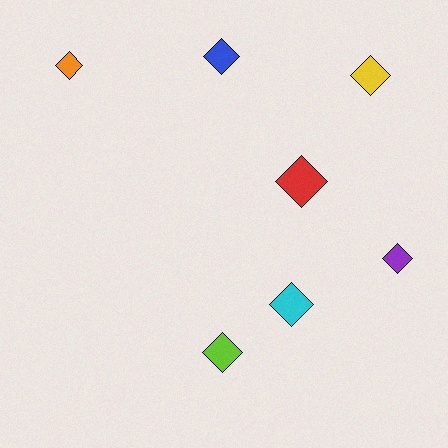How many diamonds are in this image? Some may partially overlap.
There are 7 diamonds.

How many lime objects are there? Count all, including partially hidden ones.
There is 1 lime object.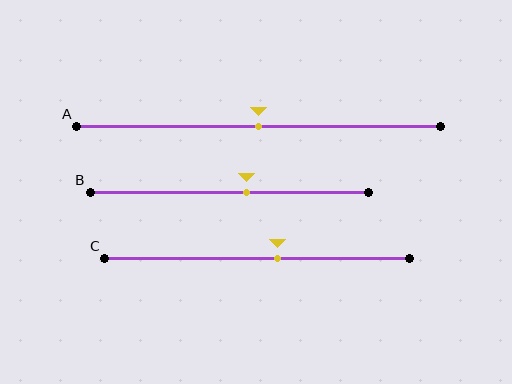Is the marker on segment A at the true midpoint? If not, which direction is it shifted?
Yes, the marker on segment A is at the true midpoint.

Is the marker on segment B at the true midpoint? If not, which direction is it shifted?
No, the marker on segment B is shifted to the right by about 6% of the segment length.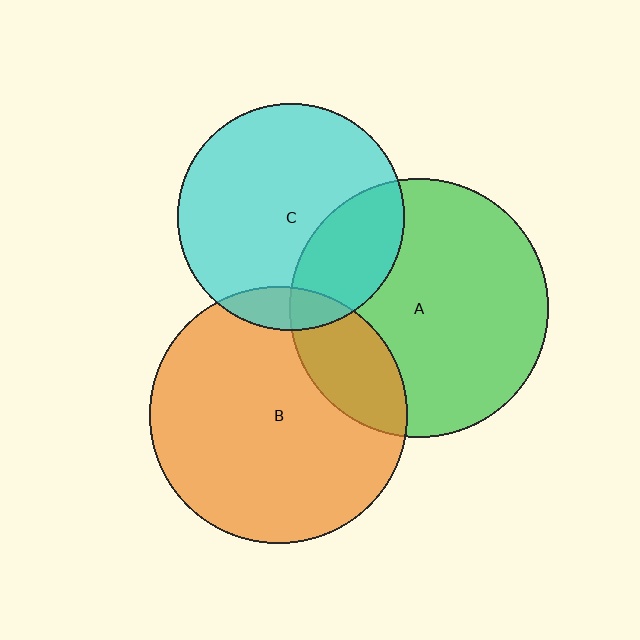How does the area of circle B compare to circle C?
Approximately 1.3 times.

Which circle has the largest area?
Circle A (green).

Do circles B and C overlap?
Yes.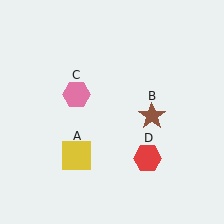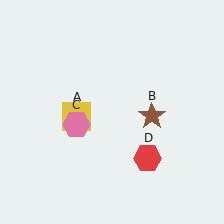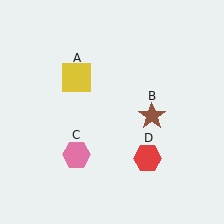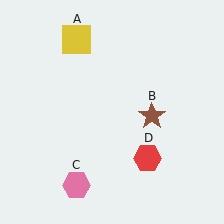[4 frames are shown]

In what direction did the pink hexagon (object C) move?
The pink hexagon (object C) moved down.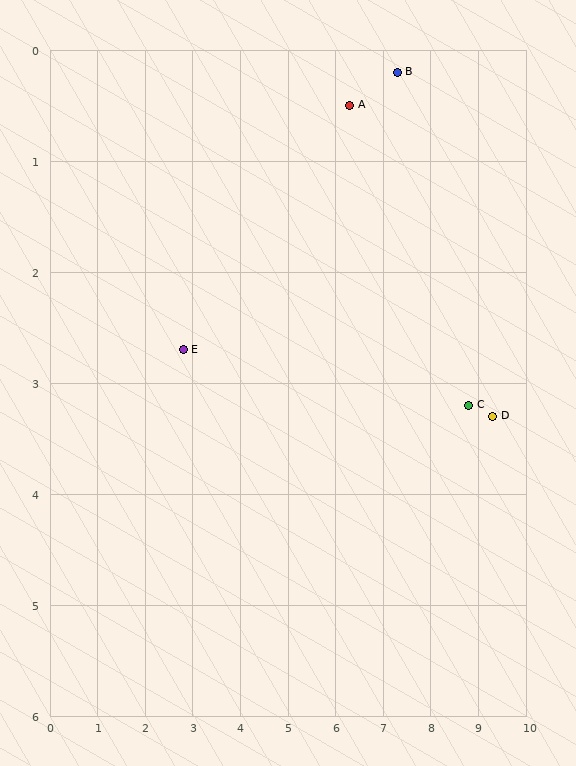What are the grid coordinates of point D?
Point D is at approximately (9.3, 3.3).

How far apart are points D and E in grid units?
Points D and E are about 6.5 grid units apart.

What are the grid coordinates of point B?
Point B is at approximately (7.3, 0.2).